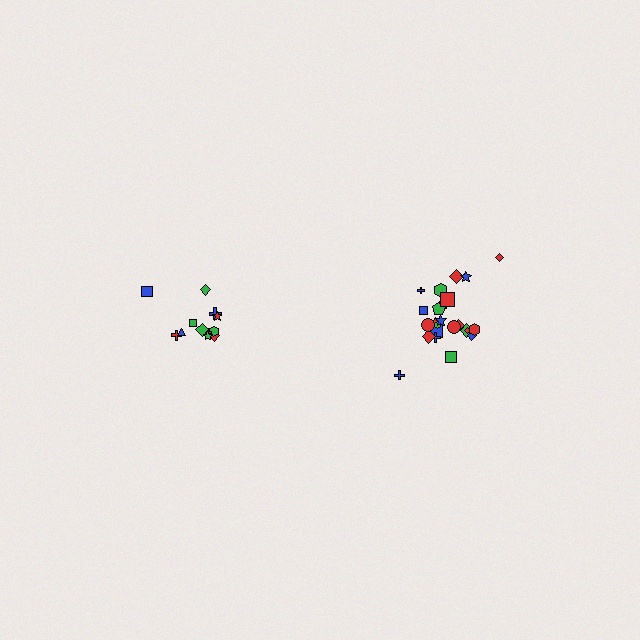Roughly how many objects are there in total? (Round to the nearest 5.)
Roughly 35 objects in total.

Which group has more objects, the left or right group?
The right group.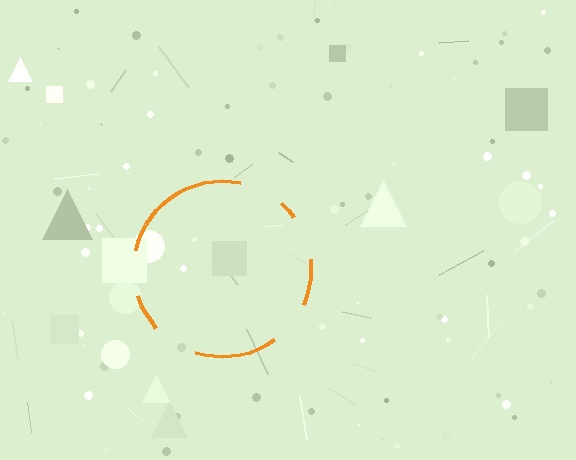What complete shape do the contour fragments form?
The contour fragments form a circle.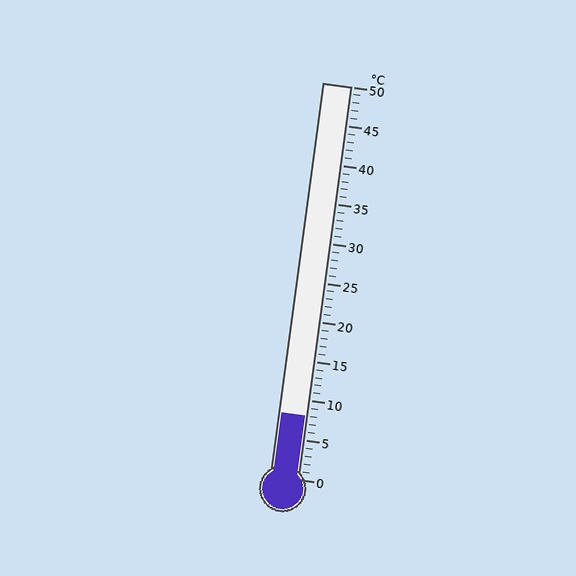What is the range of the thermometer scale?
The thermometer scale ranges from 0°C to 50°C.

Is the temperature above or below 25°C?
The temperature is below 25°C.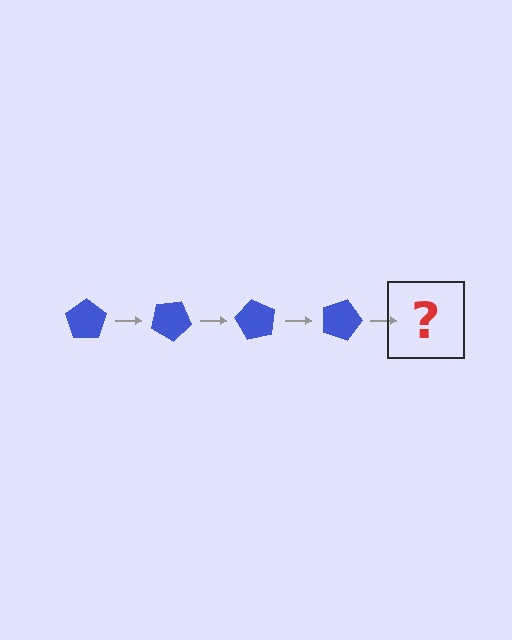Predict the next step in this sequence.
The next step is a blue pentagon rotated 120 degrees.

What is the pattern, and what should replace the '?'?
The pattern is that the pentagon rotates 30 degrees each step. The '?' should be a blue pentagon rotated 120 degrees.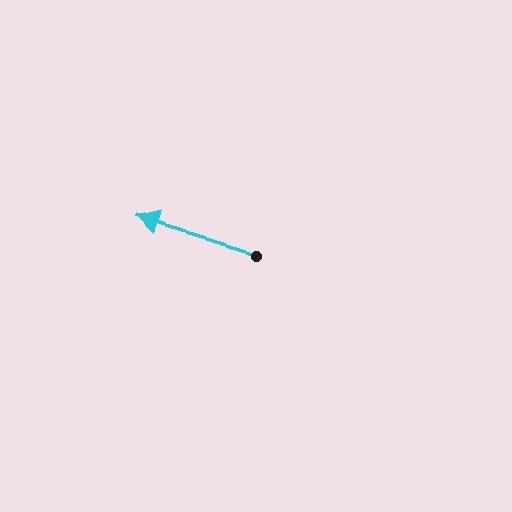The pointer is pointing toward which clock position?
Roughly 10 o'clock.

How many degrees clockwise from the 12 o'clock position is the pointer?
Approximately 286 degrees.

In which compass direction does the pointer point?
West.